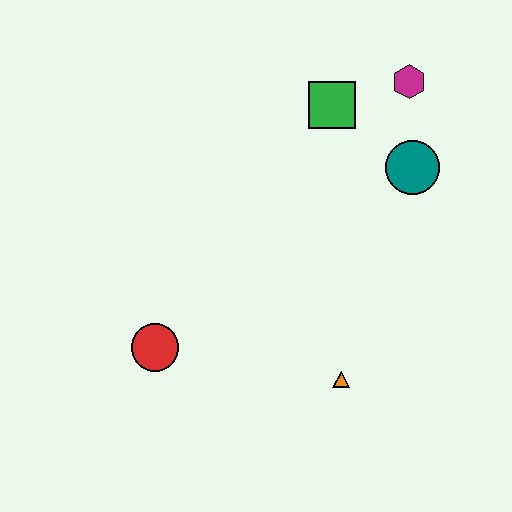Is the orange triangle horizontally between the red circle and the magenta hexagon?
Yes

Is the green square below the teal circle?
No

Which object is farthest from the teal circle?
The red circle is farthest from the teal circle.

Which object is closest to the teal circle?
The magenta hexagon is closest to the teal circle.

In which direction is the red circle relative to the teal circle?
The red circle is to the left of the teal circle.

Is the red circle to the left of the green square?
Yes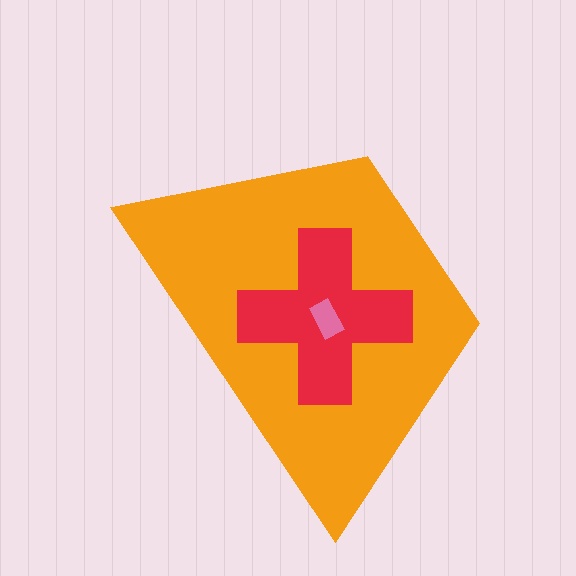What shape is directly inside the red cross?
The pink rectangle.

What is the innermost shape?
The pink rectangle.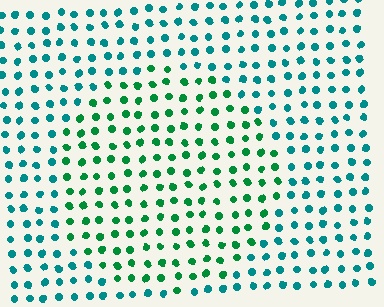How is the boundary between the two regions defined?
The boundary is defined purely by a slight shift in hue (about 36 degrees). Spacing, size, and orientation are identical on both sides.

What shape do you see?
I see a circle.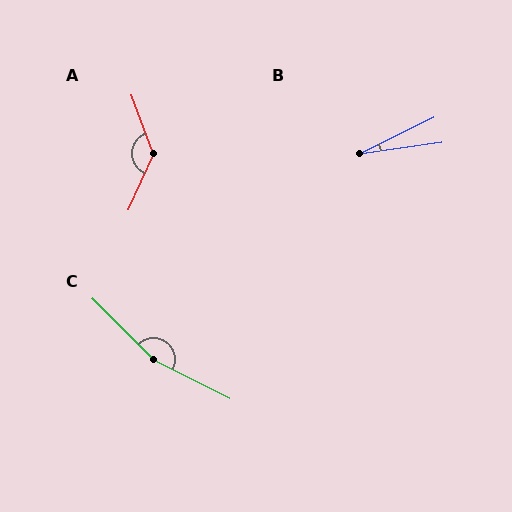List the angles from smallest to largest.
B (19°), A (136°), C (162°).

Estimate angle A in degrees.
Approximately 136 degrees.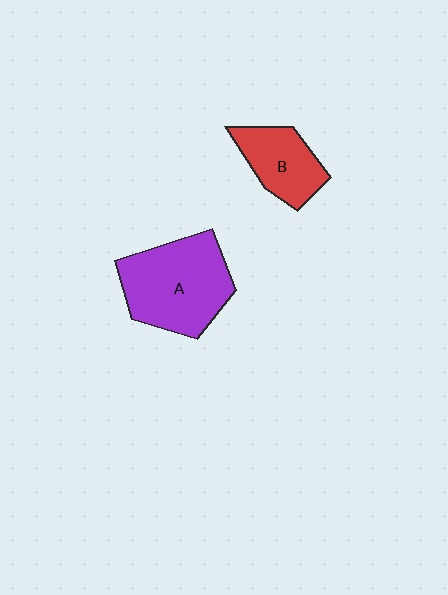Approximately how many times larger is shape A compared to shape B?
Approximately 1.7 times.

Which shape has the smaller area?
Shape B (red).